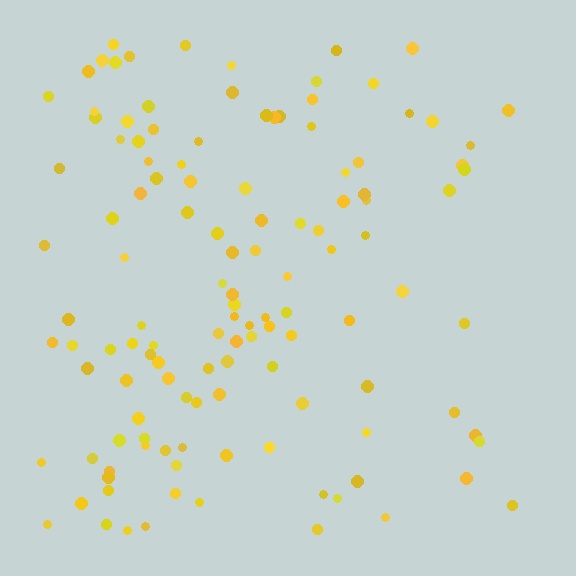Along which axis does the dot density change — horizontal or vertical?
Horizontal.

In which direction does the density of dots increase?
From right to left, with the left side densest.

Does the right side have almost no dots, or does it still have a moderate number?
Still a moderate number, just noticeably fewer than the left.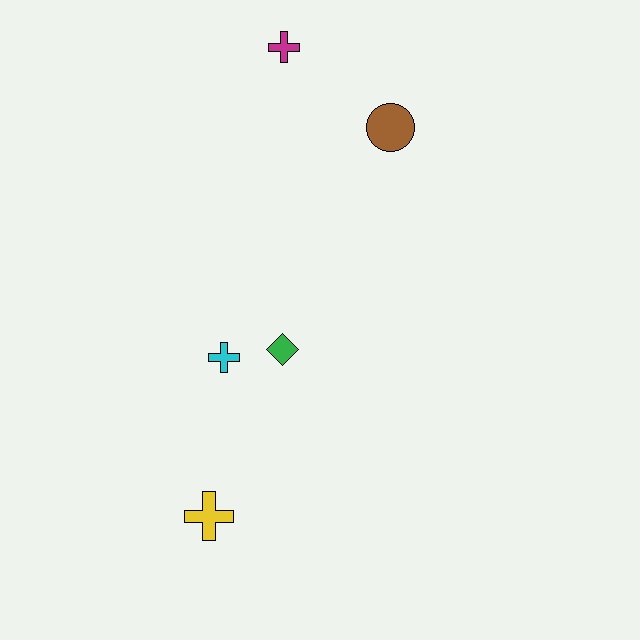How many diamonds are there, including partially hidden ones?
There is 1 diamond.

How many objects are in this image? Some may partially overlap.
There are 5 objects.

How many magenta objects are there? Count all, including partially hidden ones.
There is 1 magenta object.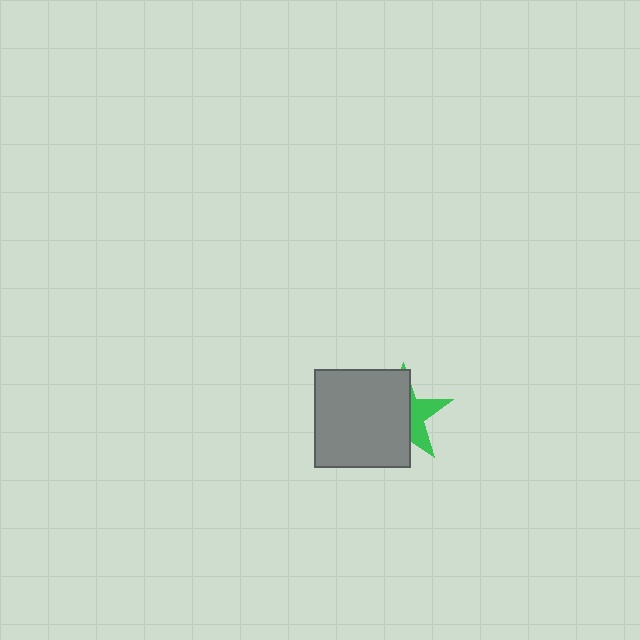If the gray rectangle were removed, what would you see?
You would see the complete green star.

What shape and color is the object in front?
The object in front is a gray rectangle.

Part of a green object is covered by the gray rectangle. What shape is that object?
It is a star.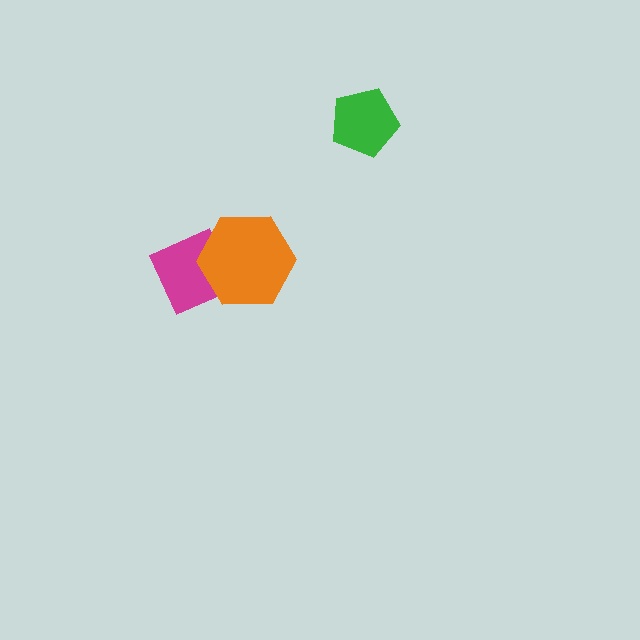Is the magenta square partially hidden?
Yes, it is partially covered by another shape.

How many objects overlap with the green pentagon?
0 objects overlap with the green pentagon.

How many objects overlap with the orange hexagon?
1 object overlaps with the orange hexagon.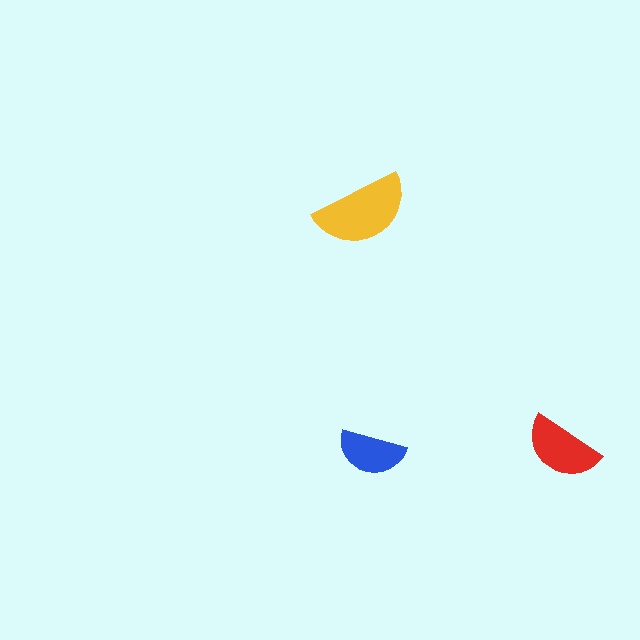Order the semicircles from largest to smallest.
the yellow one, the red one, the blue one.